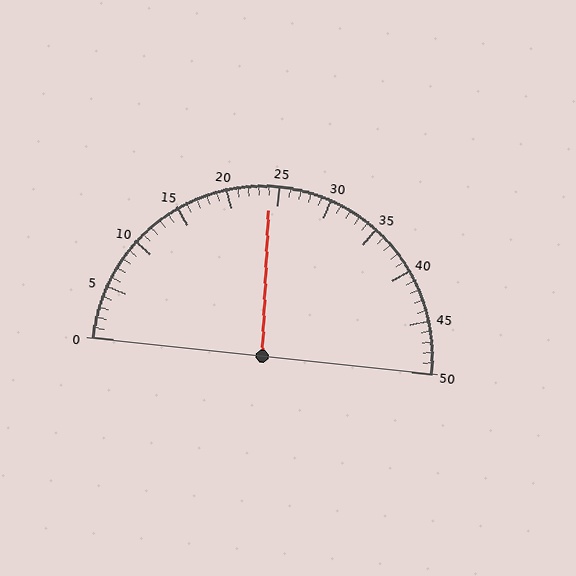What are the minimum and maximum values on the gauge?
The gauge ranges from 0 to 50.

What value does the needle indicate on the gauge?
The needle indicates approximately 24.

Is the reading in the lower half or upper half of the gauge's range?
The reading is in the lower half of the range (0 to 50).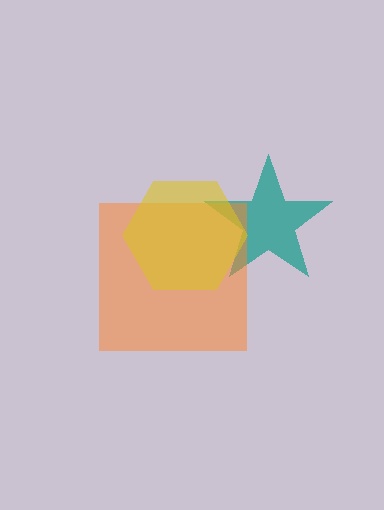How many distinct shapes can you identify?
There are 3 distinct shapes: a teal star, an orange square, a yellow hexagon.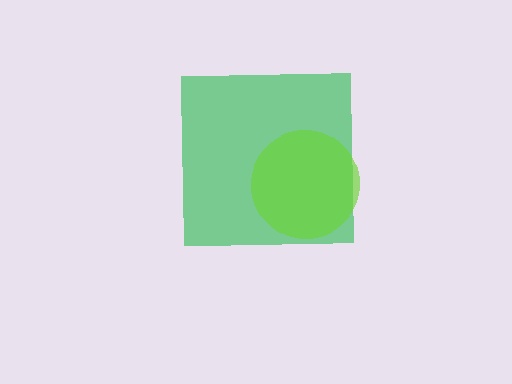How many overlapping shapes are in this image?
There are 2 overlapping shapes in the image.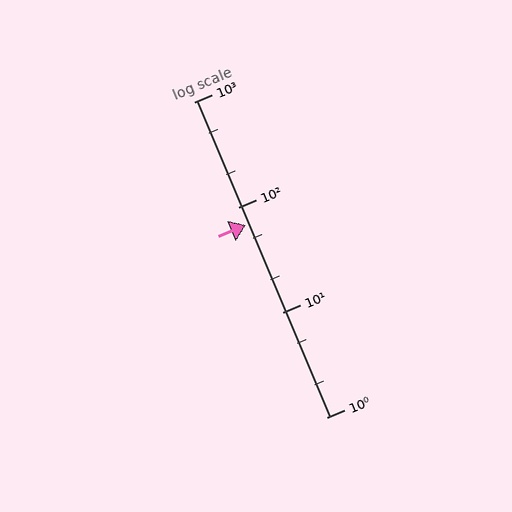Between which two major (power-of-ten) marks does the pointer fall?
The pointer is between 10 and 100.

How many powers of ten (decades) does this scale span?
The scale spans 3 decades, from 1 to 1000.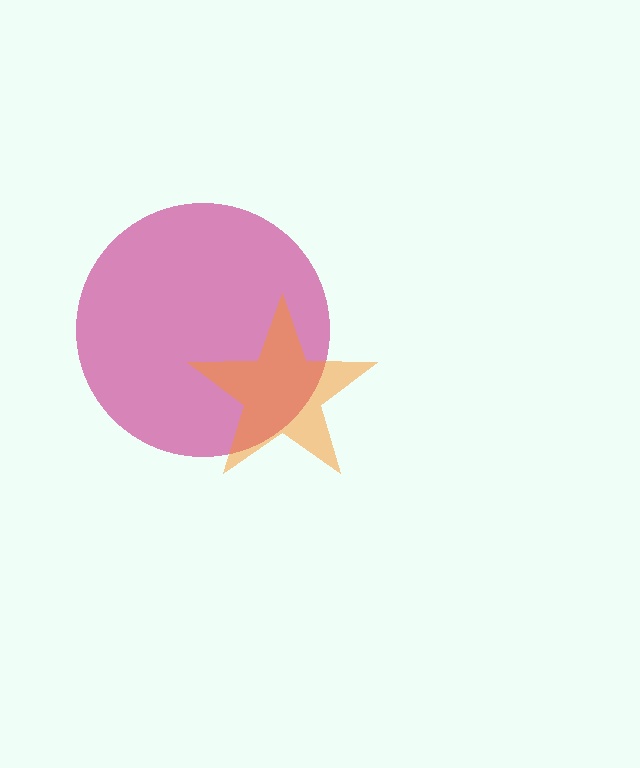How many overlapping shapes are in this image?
There are 2 overlapping shapes in the image.